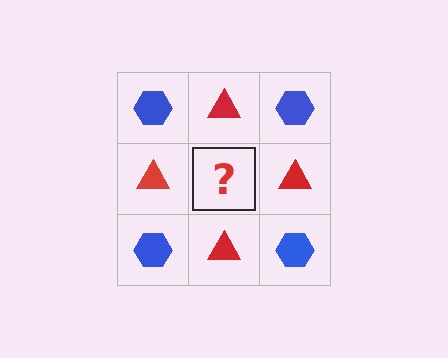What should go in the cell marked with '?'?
The missing cell should contain a blue hexagon.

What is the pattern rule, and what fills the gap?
The rule is that it alternates blue hexagon and red triangle in a checkerboard pattern. The gap should be filled with a blue hexagon.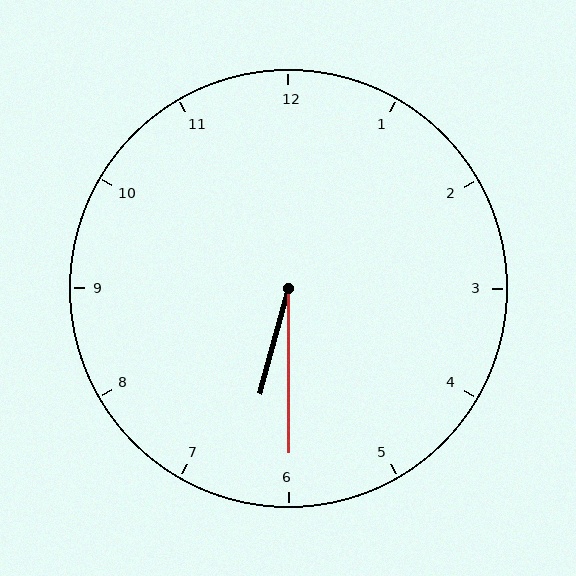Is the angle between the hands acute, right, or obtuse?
It is acute.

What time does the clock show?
6:30.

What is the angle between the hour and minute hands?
Approximately 15 degrees.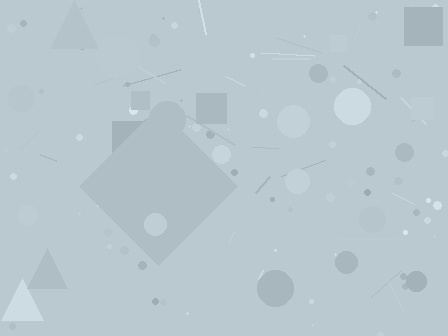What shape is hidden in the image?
A diamond is hidden in the image.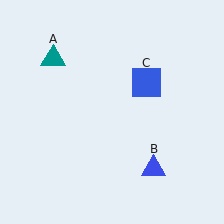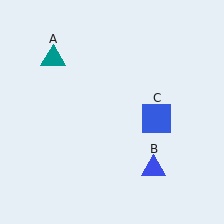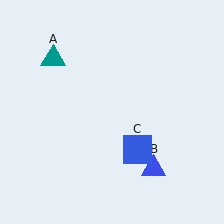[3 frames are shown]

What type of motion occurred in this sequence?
The blue square (object C) rotated clockwise around the center of the scene.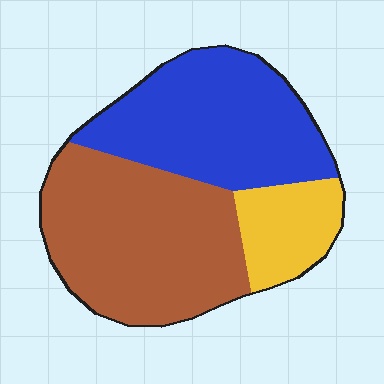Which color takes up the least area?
Yellow, at roughly 15%.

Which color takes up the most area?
Brown, at roughly 45%.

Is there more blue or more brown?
Brown.